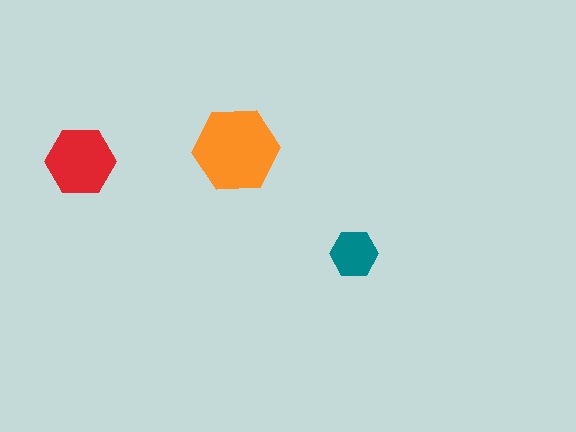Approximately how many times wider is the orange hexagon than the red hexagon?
About 1.5 times wider.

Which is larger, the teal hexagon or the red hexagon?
The red one.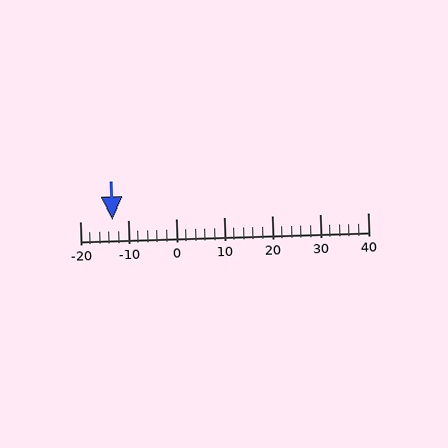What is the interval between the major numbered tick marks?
The major tick marks are spaced 10 units apart.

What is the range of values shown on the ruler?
The ruler shows values from -20 to 40.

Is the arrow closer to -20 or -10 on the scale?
The arrow is closer to -10.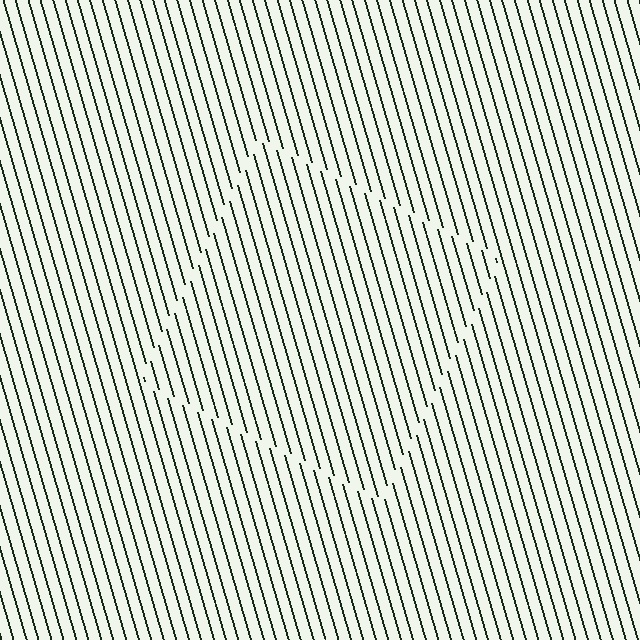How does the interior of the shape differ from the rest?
The interior of the shape contains the same grating, shifted by half a period — the contour is defined by the phase discontinuity where line-ends from the inner and outer gratings abut.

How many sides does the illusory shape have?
4 sides — the line-ends trace a square.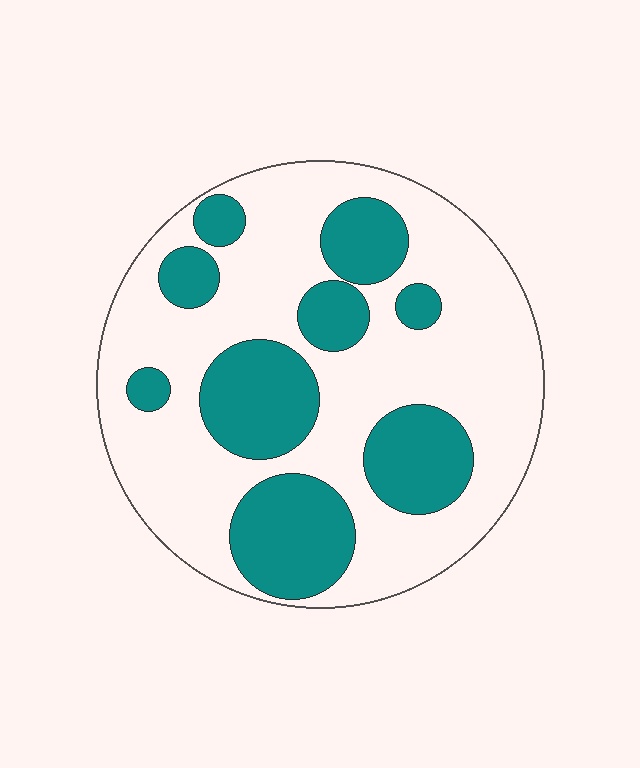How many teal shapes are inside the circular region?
9.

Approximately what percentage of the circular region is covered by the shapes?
Approximately 35%.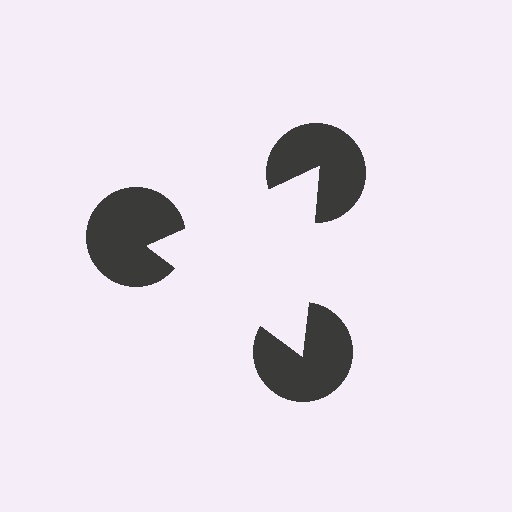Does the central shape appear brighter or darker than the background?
It typically appears slightly brighter than the background, even though no actual brightness change is drawn.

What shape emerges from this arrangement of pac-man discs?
An illusory triangle — its edges are inferred from the aligned wedge cuts in the pac-man discs, not physically drawn.